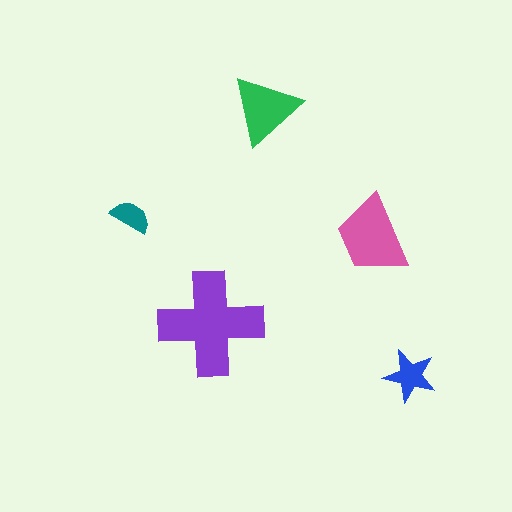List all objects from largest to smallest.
The purple cross, the pink trapezoid, the green triangle, the blue star, the teal semicircle.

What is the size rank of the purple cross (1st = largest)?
1st.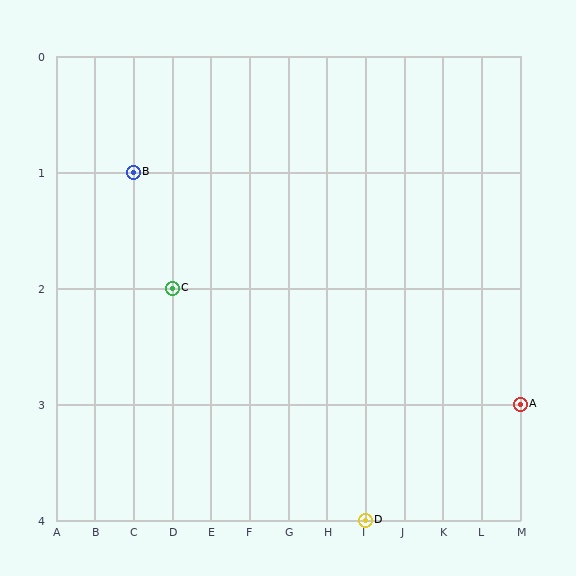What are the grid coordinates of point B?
Point B is at grid coordinates (C, 1).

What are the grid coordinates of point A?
Point A is at grid coordinates (M, 3).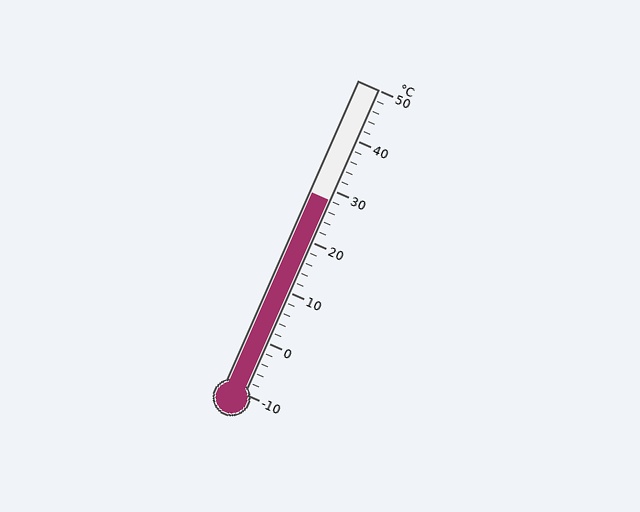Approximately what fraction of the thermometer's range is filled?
The thermometer is filled to approximately 65% of its range.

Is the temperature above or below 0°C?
The temperature is above 0°C.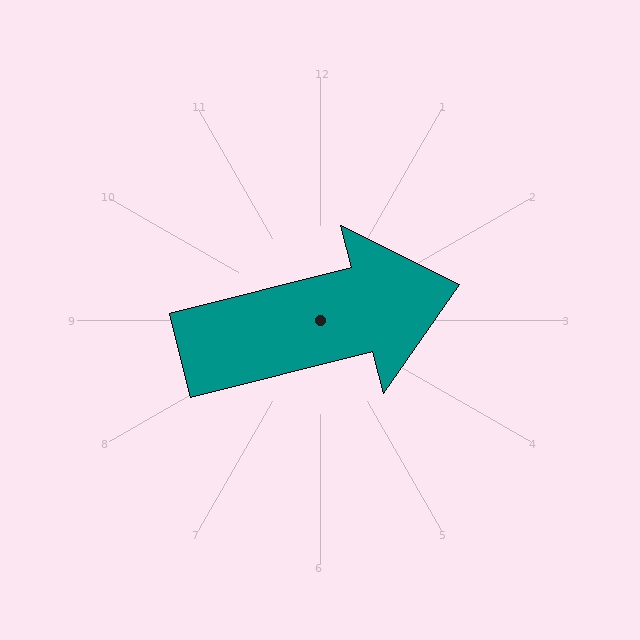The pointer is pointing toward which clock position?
Roughly 3 o'clock.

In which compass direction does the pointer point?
East.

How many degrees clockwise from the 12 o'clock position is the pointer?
Approximately 76 degrees.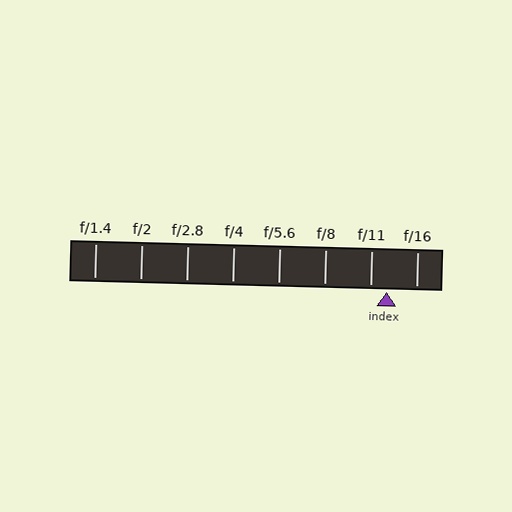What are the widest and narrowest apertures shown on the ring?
The widest aperture shown is f/1.4 and the narrowest is f/16.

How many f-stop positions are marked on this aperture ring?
There are 8 f-stop positions marked.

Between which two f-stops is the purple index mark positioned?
The index mark is between f/11 and f/16.